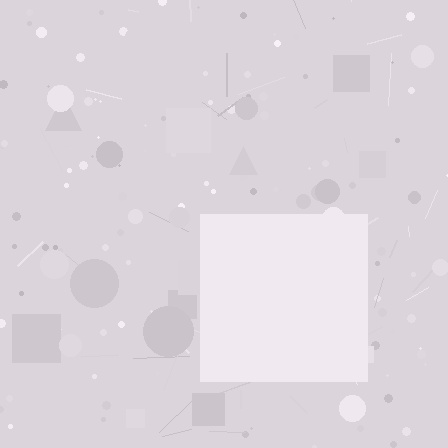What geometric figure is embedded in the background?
A square is embedded in the background.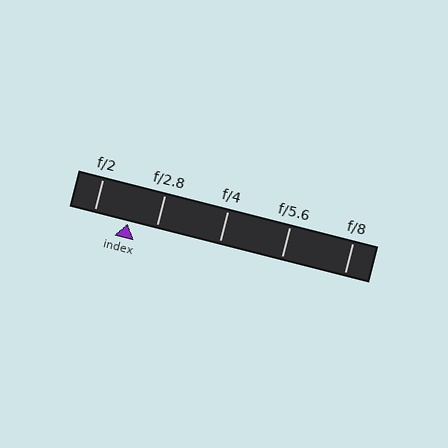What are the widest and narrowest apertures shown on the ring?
The widest aperture shown is f/2 and the narrowest is f/8.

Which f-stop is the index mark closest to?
The index mark is closest to f/2.8.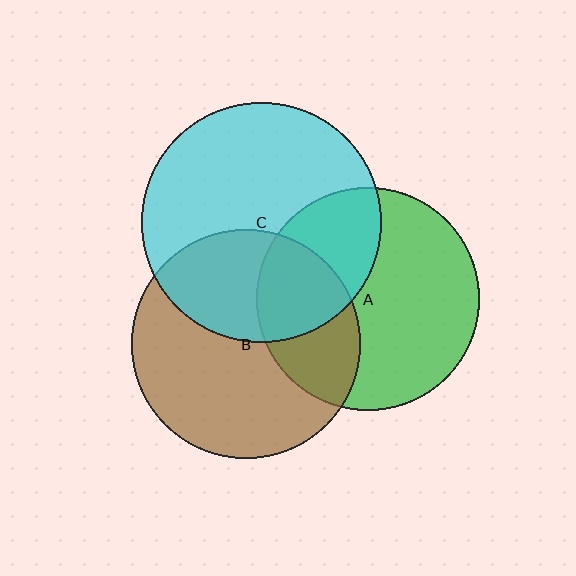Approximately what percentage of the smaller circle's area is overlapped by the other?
Approximately 30%.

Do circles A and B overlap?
Yes.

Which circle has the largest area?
Circle C (cyan).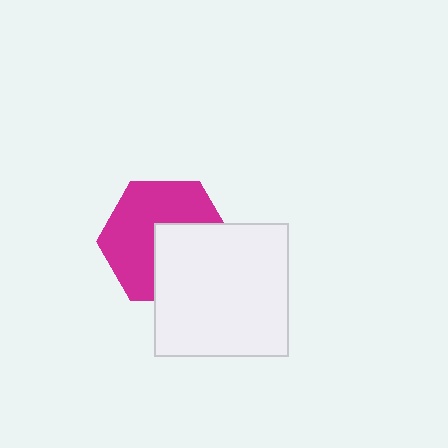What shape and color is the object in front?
The object in front is a white square.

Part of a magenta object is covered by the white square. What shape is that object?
It is a hexagon.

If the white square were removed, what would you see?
You would see the complete magenta hexagon.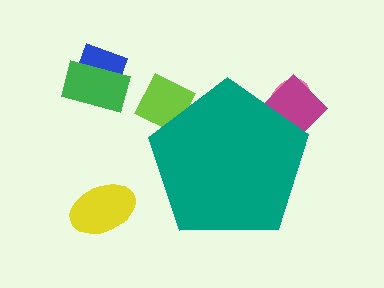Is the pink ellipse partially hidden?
Yes, the pink ellipse is partially hidden behind the teal pentagon.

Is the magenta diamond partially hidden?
Yes, the magenta diamond is partially hidden behind the teal pentagon.